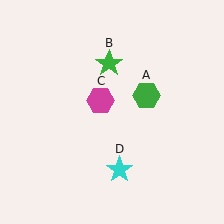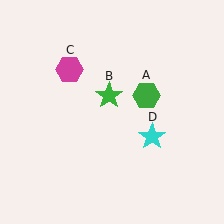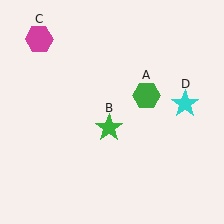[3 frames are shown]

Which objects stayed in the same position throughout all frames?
Green hexagon (object A) remained stationary.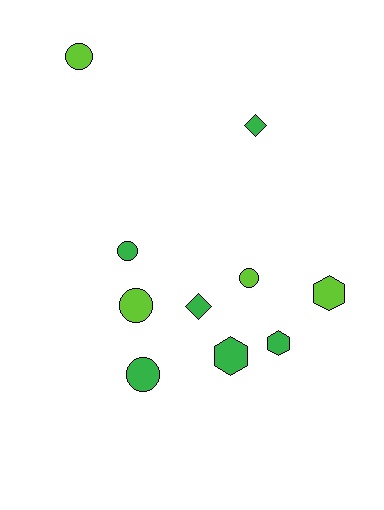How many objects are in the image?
There are 10 objects.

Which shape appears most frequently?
Circle, with 5 objects.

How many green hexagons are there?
There are 2 green hexagons.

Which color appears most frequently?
Green, with 6 objects.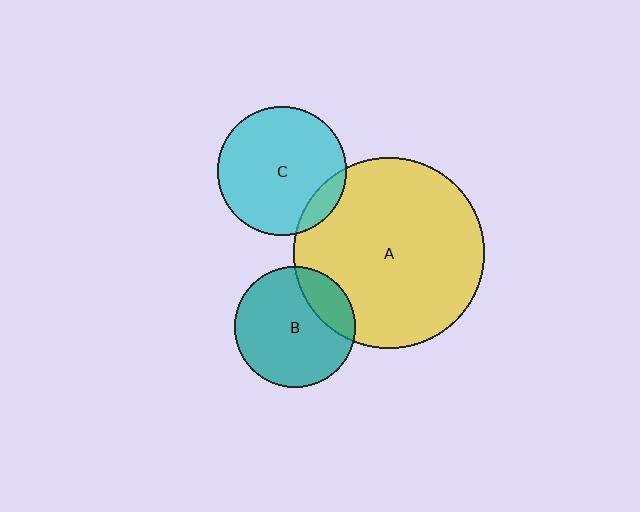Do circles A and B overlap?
Yes.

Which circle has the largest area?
Circle A (yellow).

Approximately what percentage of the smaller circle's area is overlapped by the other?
Approximately 20%.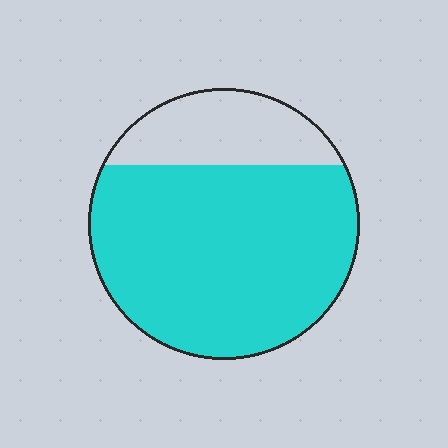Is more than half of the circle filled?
Yes.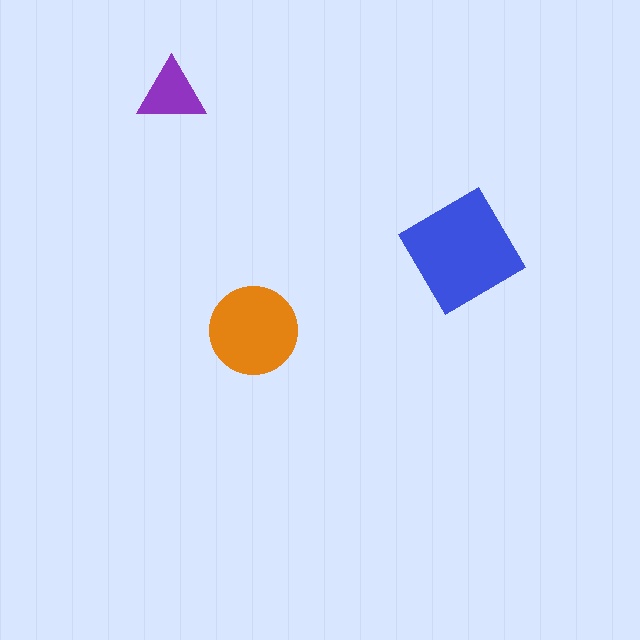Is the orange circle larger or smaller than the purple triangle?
Larger.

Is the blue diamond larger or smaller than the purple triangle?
Larger.